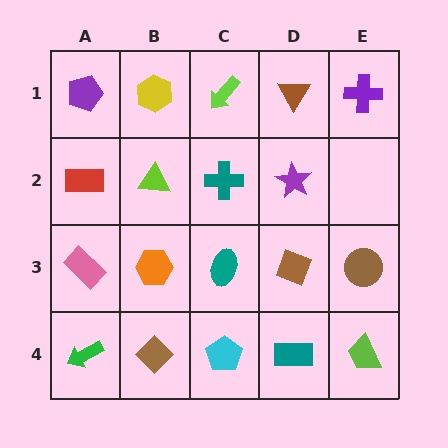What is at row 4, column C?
A cyan pentagon.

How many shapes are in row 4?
5 shapes.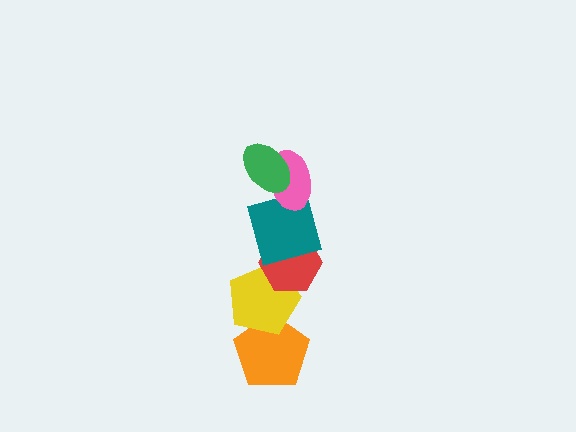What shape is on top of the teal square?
The pink ellipse is on top of the teal square.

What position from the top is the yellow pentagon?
The yellow pentagon is 5th from the top.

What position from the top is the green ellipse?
The green ellipse is 1st from the top.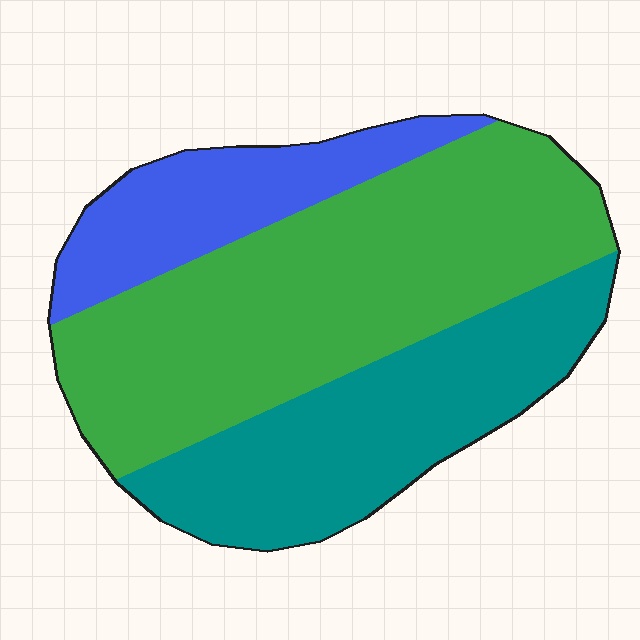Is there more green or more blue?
Green.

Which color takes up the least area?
Blue, at roughly 20%.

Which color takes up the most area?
Green, at roughly 50%.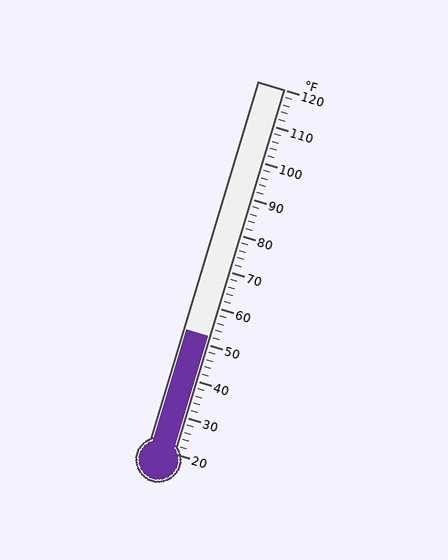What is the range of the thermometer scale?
The thermometer scale ranges from 20°F to 120°F.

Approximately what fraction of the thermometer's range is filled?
The thermometer is filled to approximately 30% of its range.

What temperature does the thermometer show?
The thermometer shows approximately 52°F.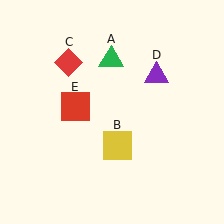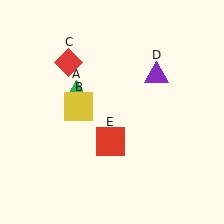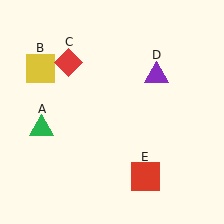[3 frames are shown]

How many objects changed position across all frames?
3 objects changed position: green triangle (object A), yellow square (object B), red square (object E).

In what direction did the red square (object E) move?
The red square (object E) moved down and to the right.